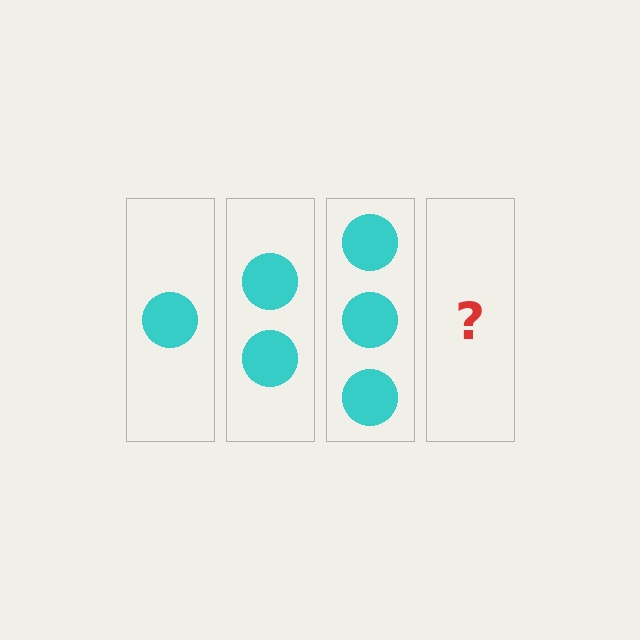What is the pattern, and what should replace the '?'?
The pattern is that each step adds one more circle. The '?' should be 4 circles.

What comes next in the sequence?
The next element should be 4 circles.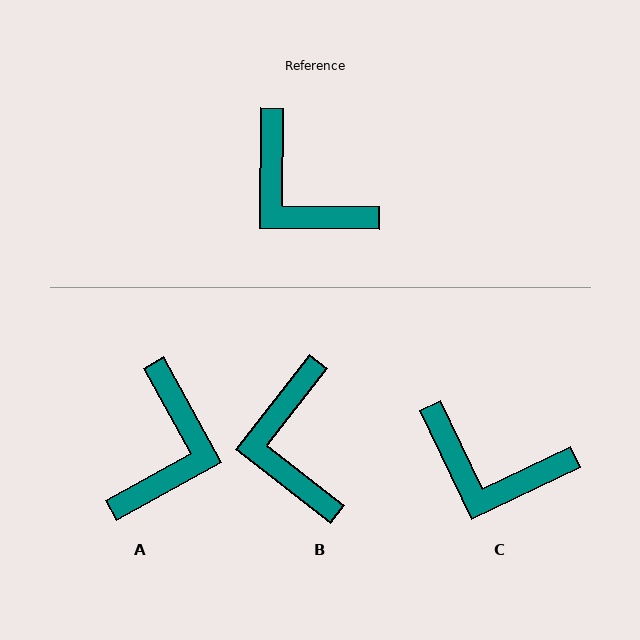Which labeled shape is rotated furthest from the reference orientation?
A, about 120 degrees away.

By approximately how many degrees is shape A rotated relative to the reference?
Approximately 120 degrees counter-clockwise.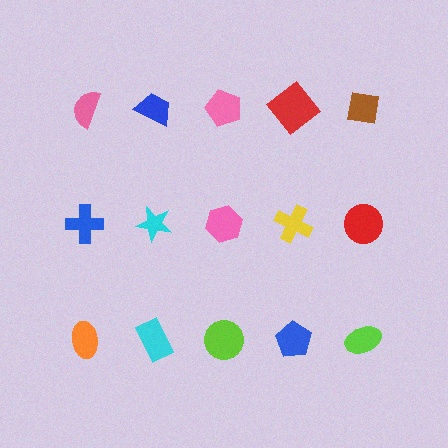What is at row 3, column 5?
A lime ellipse.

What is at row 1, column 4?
A red diamond.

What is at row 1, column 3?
A pink pentagon.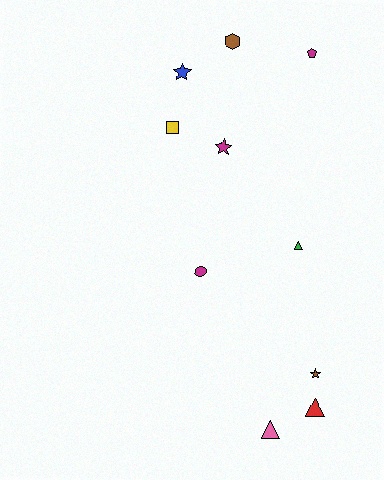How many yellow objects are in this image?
There is 1 yellow object.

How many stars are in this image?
There are 3 stars.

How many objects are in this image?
There are 10 objects.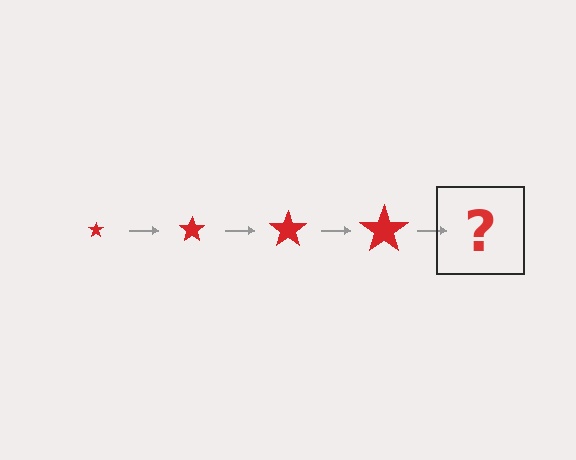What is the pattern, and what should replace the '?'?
The pattern is that the star gets progressively larger each step. The '?' should be a red star, larger than the previous one.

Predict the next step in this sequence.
The next step is a red star, larger than the previous one.